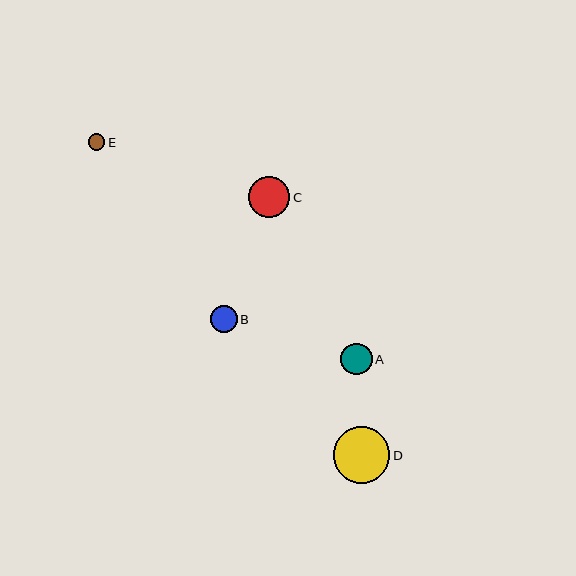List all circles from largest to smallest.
From largest to smallest: D, C, A, B, E.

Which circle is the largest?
Circle D is the largest with a size of approximately 57 pixels.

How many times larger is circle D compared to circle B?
Circle D is approximately 2.1 times the size of circle B.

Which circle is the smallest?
Circle E is the smallest with a size of approximately 17 pixels.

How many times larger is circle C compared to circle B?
Circle C is approximately 1.5 times the size of circle B.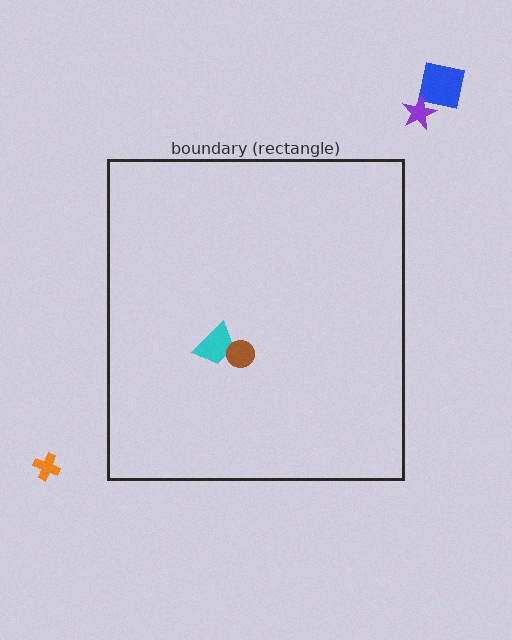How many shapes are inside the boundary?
2 inside, 3 outside.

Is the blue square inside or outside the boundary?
Outside.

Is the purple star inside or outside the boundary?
Outside.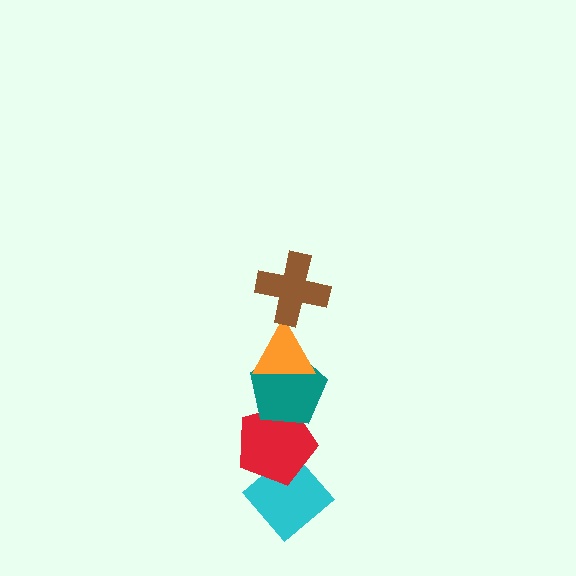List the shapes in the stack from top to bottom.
From top to bottom: the brown cross, the orange triangle, the teal pentagon, the red pentagon, the cyan diamond.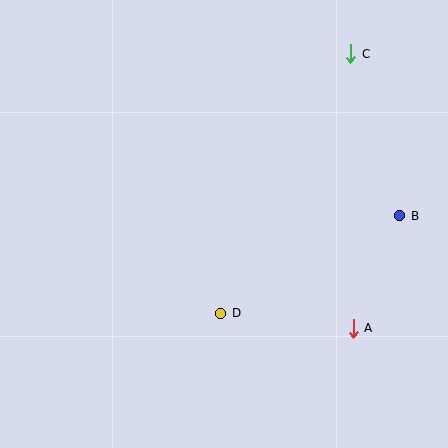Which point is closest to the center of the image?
Point D at (221, 313) is closest to the center.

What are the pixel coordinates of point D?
Point D is at (221, 313).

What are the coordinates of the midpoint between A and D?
The midpoint between A and D is at (287, 321).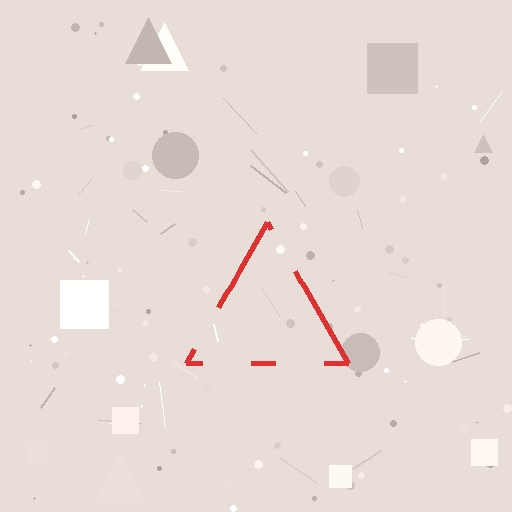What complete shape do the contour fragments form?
The contour fragments form a triangle.